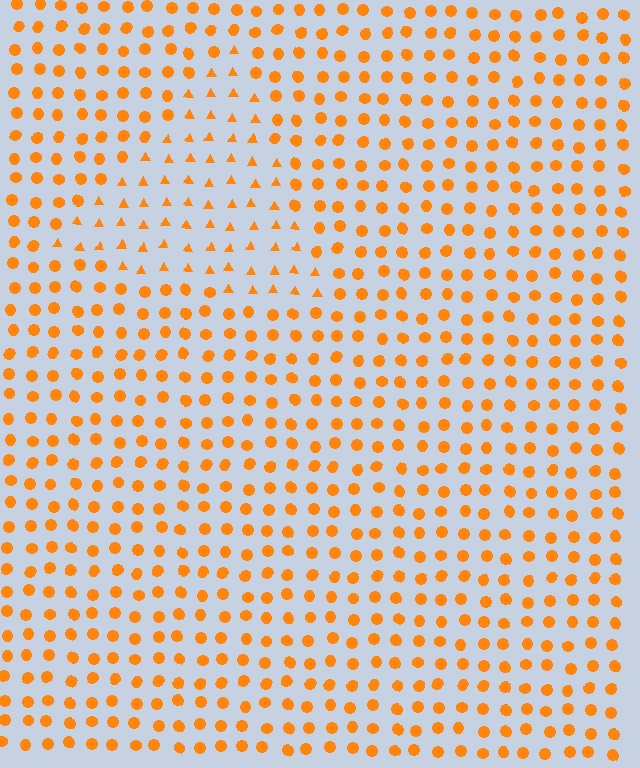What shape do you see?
I see a triangle.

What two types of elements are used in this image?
The image uses triangles inside the triangle region and circles outside it.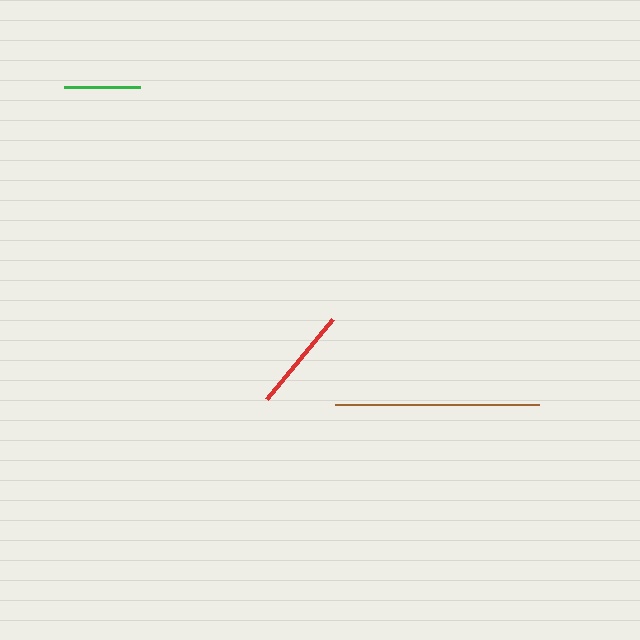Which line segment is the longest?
The brown line is the longest at approximately 204 pixels.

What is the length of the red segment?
The red segment is approximately 103 pixels long.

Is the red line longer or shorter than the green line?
The red line is longer than the green line.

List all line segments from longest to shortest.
From longest to shortest: brown, red, green.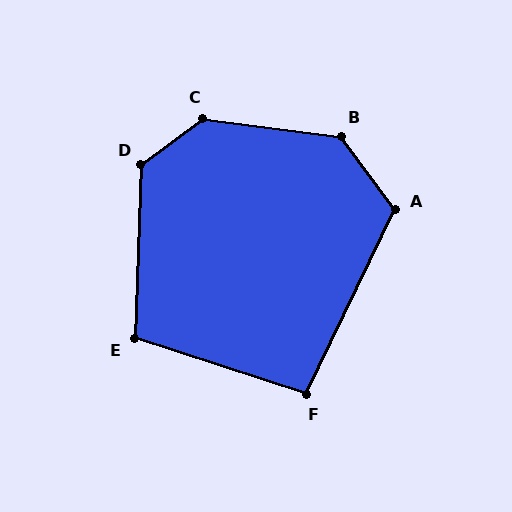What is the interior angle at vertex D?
Approximately 129 degrees (obtuse).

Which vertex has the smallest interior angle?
F, at approximately 98 degrees.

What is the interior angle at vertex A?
Approximately 118 degrees (obtuse).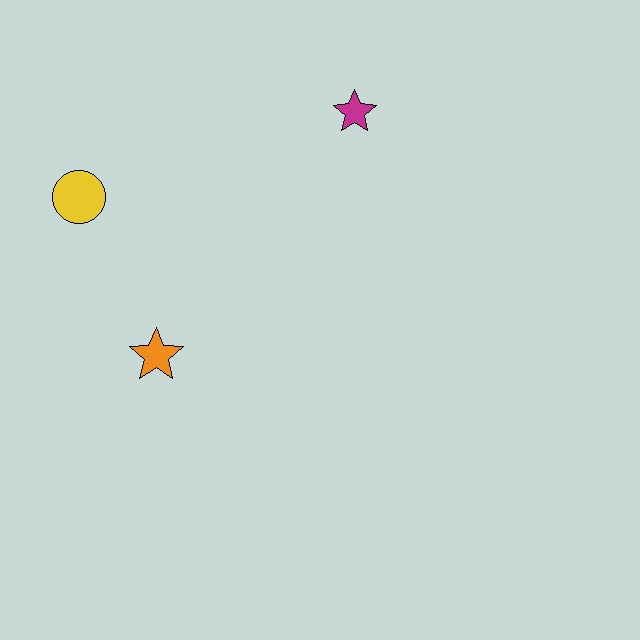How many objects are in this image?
There are 3 objects.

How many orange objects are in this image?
There is 1 orange object.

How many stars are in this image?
There are 2 stars.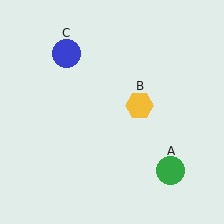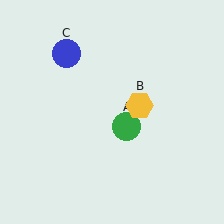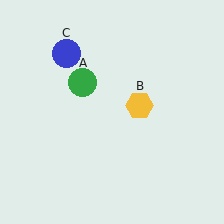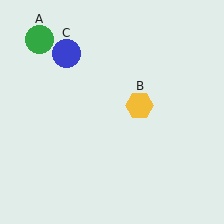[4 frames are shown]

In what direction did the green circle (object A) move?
The green circle (object A) moved up and to the left.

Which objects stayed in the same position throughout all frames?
Yellow hexagon (object B) and blue circle (object C) remained stationary.